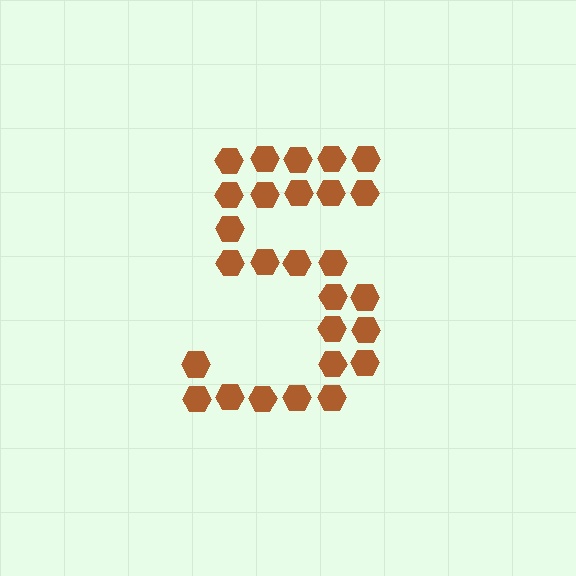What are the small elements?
The small elements are hexagons.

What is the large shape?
The large shape is the digit 5.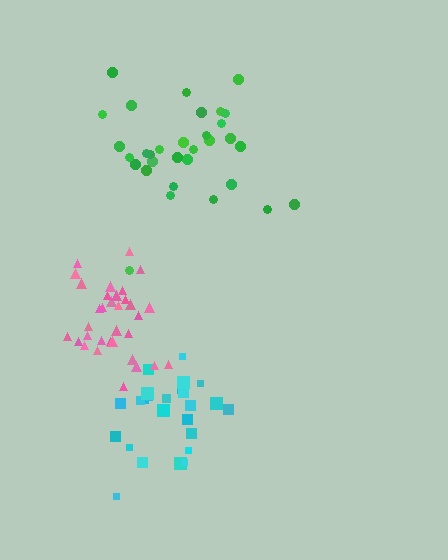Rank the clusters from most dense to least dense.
pink, cyan, green.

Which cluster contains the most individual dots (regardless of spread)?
Pink (33).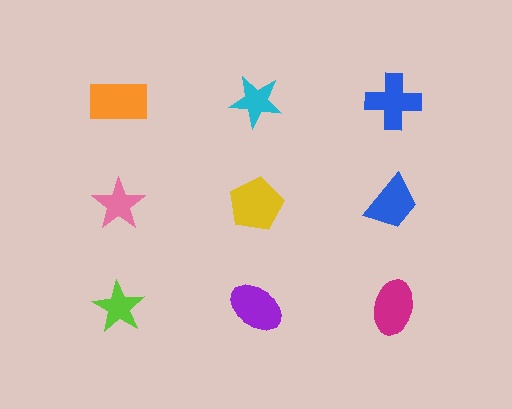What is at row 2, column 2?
A yellow pentagon.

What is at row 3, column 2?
A purple ellipse.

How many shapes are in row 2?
3 shapes.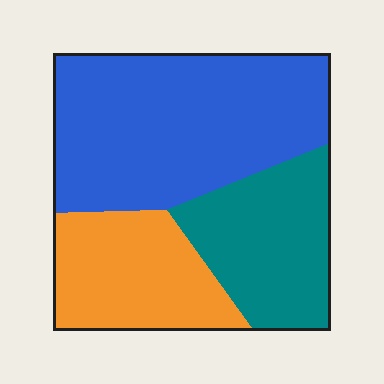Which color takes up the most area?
Blue, at roughly 50%.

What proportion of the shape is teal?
Teal takes up about one quarter (1/4) of the shape.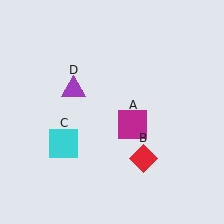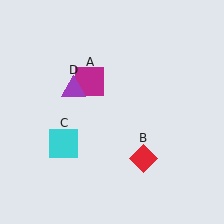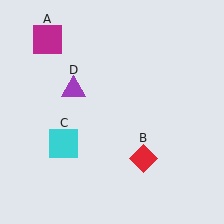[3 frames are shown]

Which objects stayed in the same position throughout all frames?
Red diamond (object B) and cyan square (object C) and purple triangle (object D) remained stationary.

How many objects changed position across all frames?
1 object changed position: magenta square (object A).